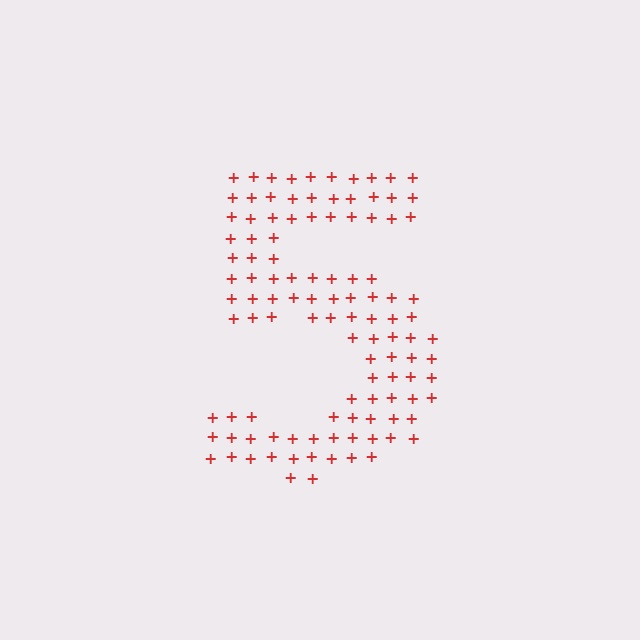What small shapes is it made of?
It is made of small plus signs.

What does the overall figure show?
The overall figure shows the digit 5.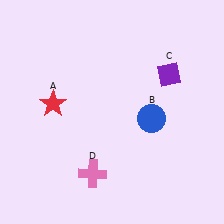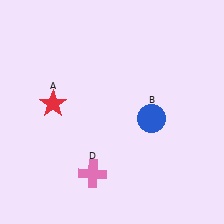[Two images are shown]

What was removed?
The purple diamond (C) was removed in Image 2.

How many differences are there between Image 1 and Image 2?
There is 1 difference between the two images.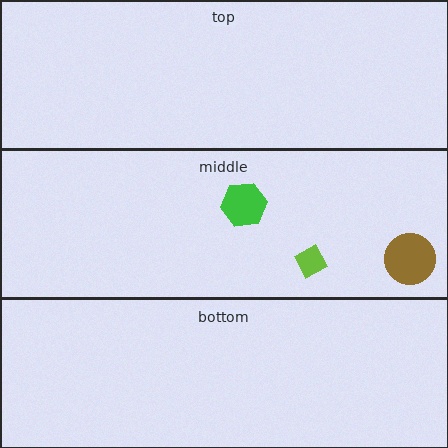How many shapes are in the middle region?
3.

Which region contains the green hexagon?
The middle region.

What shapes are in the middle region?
The lime diamond, the brown circle, the green hexagon.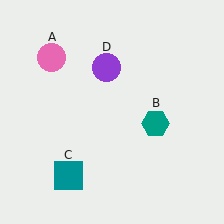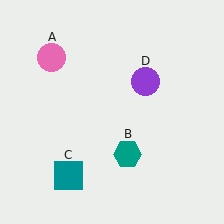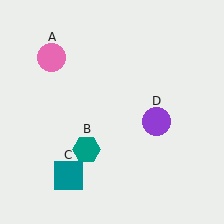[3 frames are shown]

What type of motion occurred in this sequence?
The teal hexagon (object B), purple circle (object D) rotated clockwise around the center of the scene.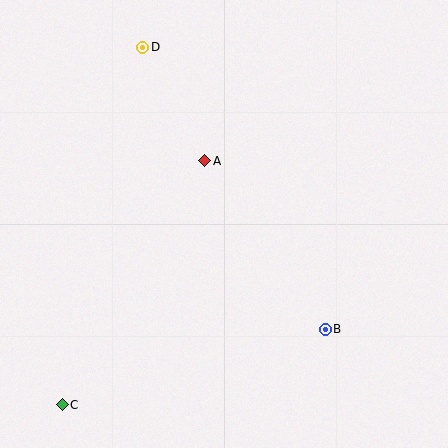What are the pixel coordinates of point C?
Point C is at (62, 405).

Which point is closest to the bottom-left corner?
Point C is closest to the bottom-left corner.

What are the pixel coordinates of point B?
Point B is at (325, 329).